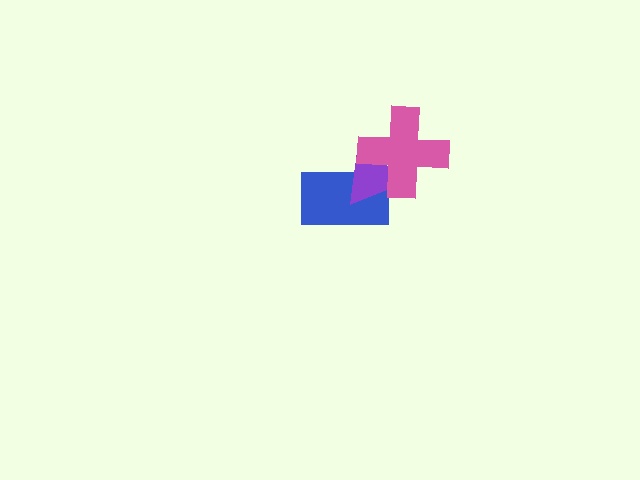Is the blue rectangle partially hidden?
Yes, it is partially covered by another shape.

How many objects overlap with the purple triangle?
2 objects overlap with the purple triangle.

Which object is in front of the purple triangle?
The pink cross is in front of the purple triangle.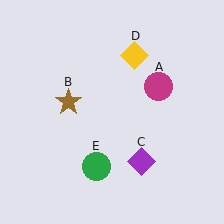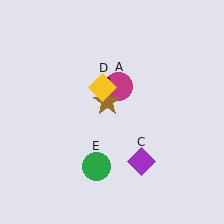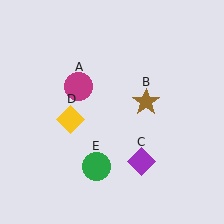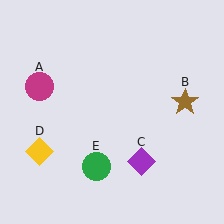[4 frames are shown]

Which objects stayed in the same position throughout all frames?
Purple diamond (object C) and green circle (object E) remained stationary.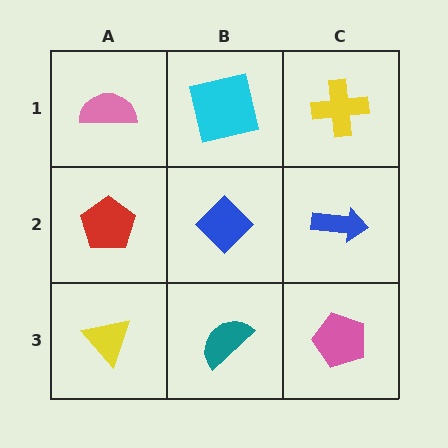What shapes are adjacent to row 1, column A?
A red pentagon (row 2, column A), a cyan square (row 1, column B).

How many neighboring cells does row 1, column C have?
2.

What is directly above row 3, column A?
A red pentagon.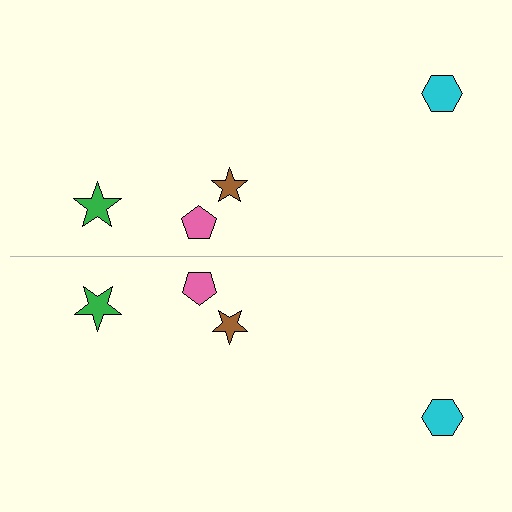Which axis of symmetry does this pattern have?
The pattern has a horizontal axis of symmetry running through the center of the image.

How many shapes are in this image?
There are 8 shapes in this image.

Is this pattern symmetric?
Yes, this pattern has bilateral (reflection) symmetry.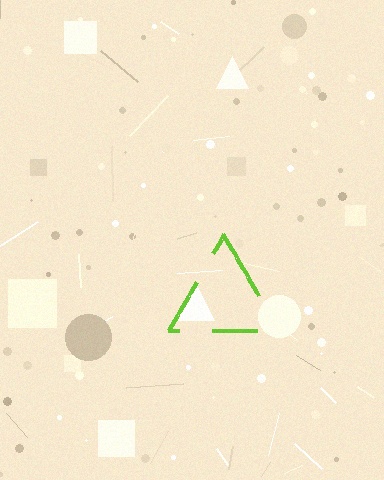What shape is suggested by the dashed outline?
The dashed outline suggests a triangle.